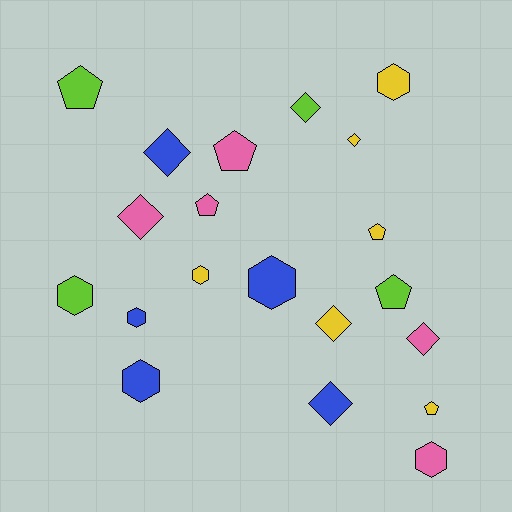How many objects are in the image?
There are 20 objects.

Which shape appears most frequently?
Hexagon, with 7 objects.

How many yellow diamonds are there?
There are 2 yellow diamonds.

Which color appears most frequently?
Yellow, with 6 objects.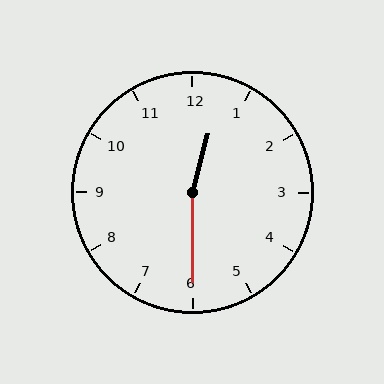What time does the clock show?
12:30.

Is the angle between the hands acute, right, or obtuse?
It is obtuse.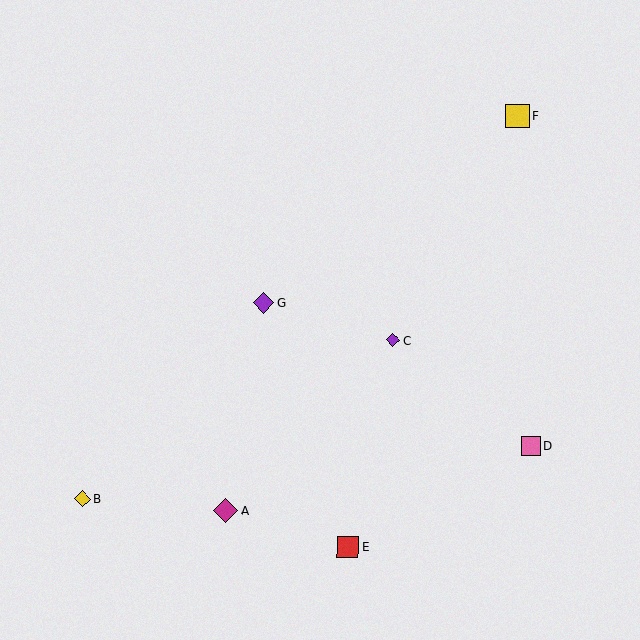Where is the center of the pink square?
The center of the pink square is at (531, 446).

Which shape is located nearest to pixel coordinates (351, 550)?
The red square (labeled E) at (348, 547) is nearest to that location.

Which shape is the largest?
The magenta diamond (labeled A) is the largest.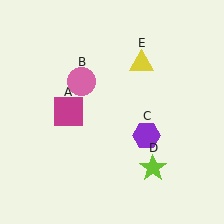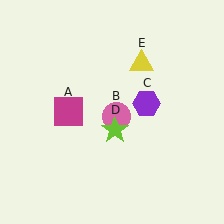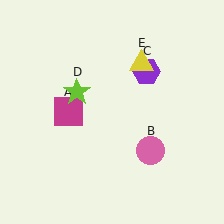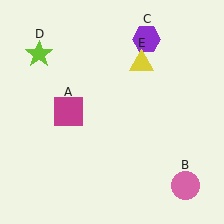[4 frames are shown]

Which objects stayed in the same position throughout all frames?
Magenta square (object A) and yellow triangle (object E) remained stationary.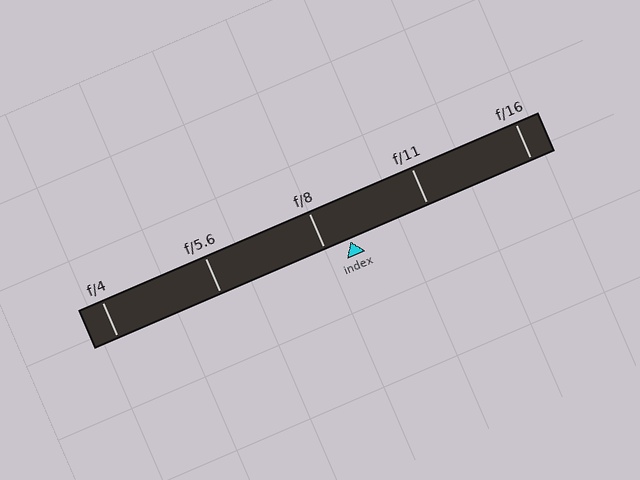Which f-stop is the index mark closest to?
The index mark is closest to f/8.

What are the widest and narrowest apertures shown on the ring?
The widest aperture shown is f/4 and the narrowest is f/16.